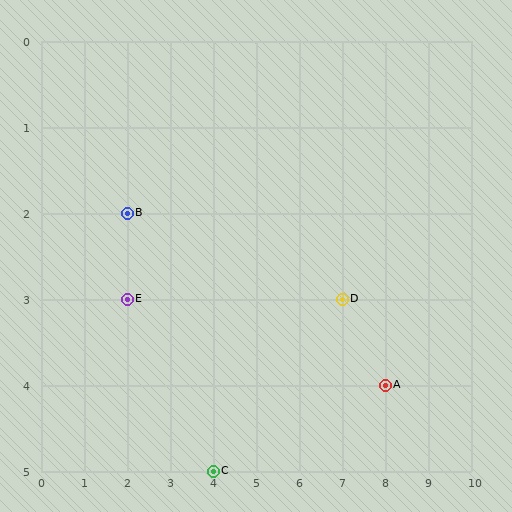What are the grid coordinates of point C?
Point C is at grid coordinates (4, 5).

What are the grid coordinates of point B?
Point B is at grid coordinates (2, 2).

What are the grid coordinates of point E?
Point E is at grid coordinates (2, 3).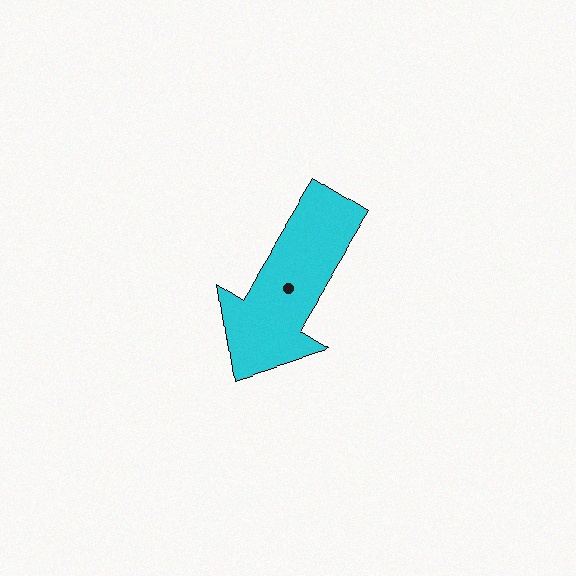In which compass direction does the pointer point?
Southwest.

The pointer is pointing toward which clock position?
Roughly 7 o'clock.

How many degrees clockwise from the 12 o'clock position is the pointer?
Approximately 212 degrees.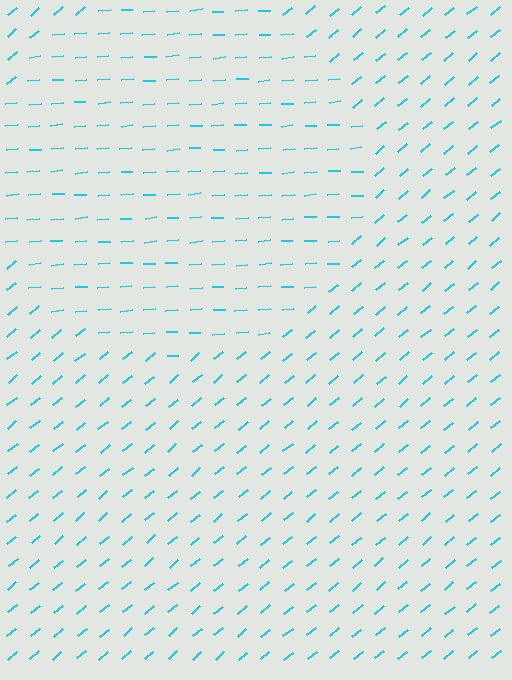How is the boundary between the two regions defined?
The boundary is defined purely by a change in line orientation (approximately 35 degrees difference). All lines are the same color and thickness.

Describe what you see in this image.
The image is filled with small cyan line segments. A circle region in the image has lines oriented differently from the surrounding lines, creating a visible texture boundary.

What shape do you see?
I see a circle.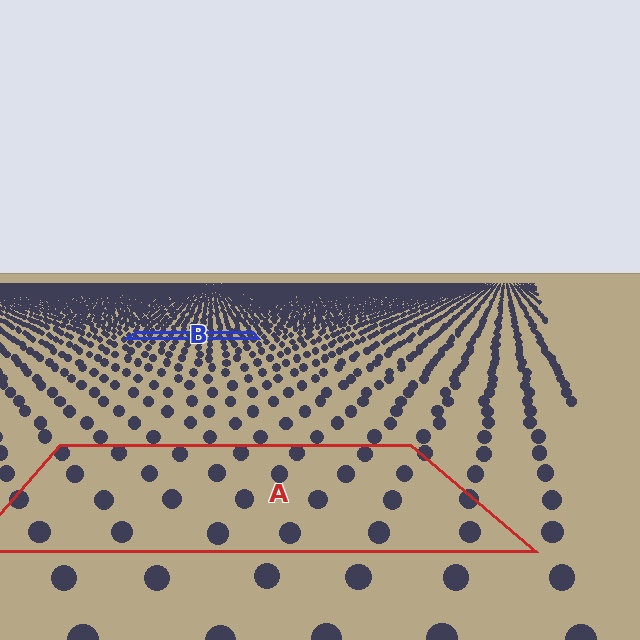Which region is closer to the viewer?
Region A is closer. The texture elements there are larger and more spread out.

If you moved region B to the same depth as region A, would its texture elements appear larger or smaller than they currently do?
They would appear larger. At a closer depth, the same texture elements are projected at a bigger on-screen size.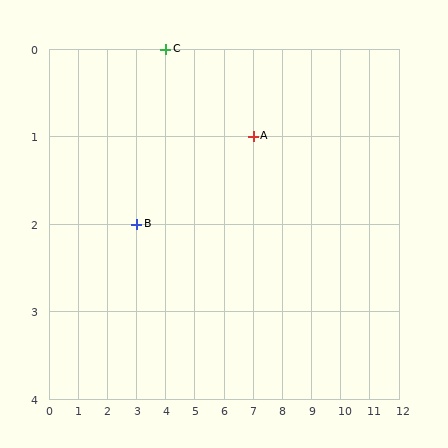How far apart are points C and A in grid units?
Points C and A are 3 columns and 1 row apart (about 3.2 grid units diagonally).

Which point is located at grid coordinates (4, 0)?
Point C is at (4, 0).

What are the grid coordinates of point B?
Point B is at grid coordinates (3, 2).